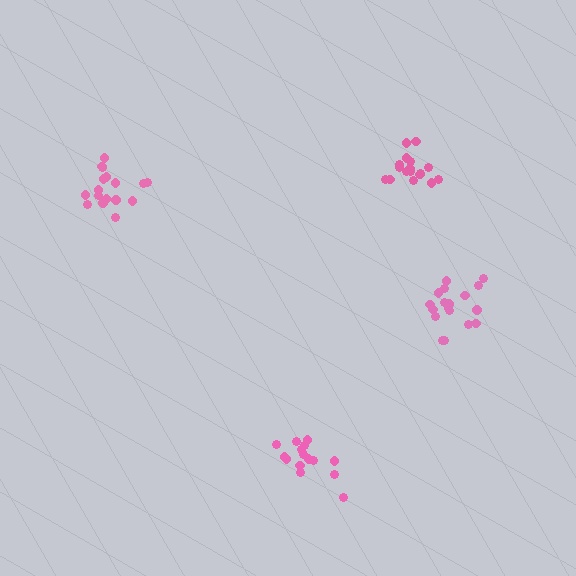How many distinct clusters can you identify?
There are 4 distinct clusters.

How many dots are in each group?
Group 1: 17 dots, Group 2: 15 dots, Group 3: 17 dots, Group 4: 18 dots (67 total).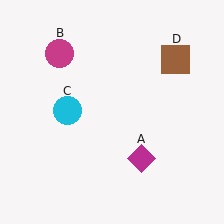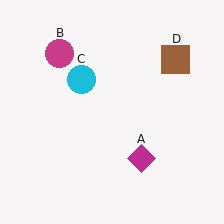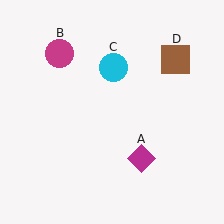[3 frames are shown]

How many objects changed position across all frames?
1 object changed position: cyan circle (object C).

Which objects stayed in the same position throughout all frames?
Magenta diamond (object A) and magenta circle (object B) and brown square (object D) remained stationary.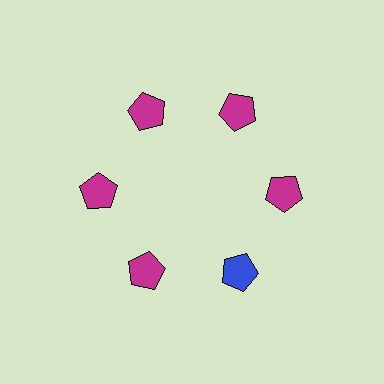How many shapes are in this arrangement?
There are 6 shapes arranged in a ring pattern.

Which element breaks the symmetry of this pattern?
The blue pentagon at roughly the 5 o'clock position breaks the symmetry. All other shapes are magenta pentagons.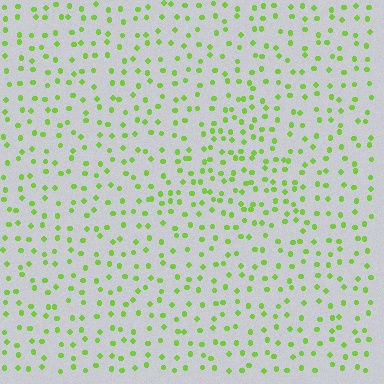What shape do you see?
I see a triangle.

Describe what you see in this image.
The image contains small lime elements arranged at two different densities. A triangle-shaped region is visible where the elements are more densely packed than the surrounding area.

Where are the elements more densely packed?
The elements are more densely packed inside the triangle boundary.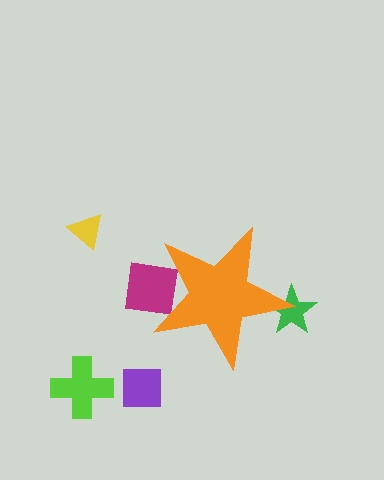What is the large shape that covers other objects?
An orange star.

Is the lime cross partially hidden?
No, the lime cross is fully visible.